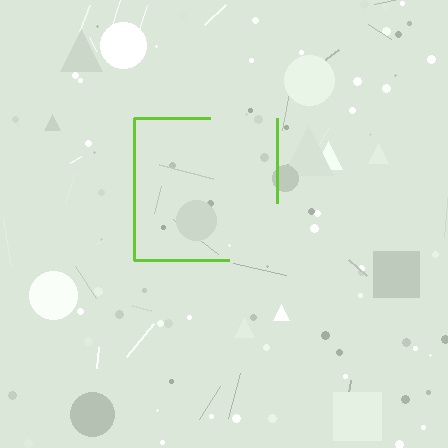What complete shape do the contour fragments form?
The contour fragments form a square.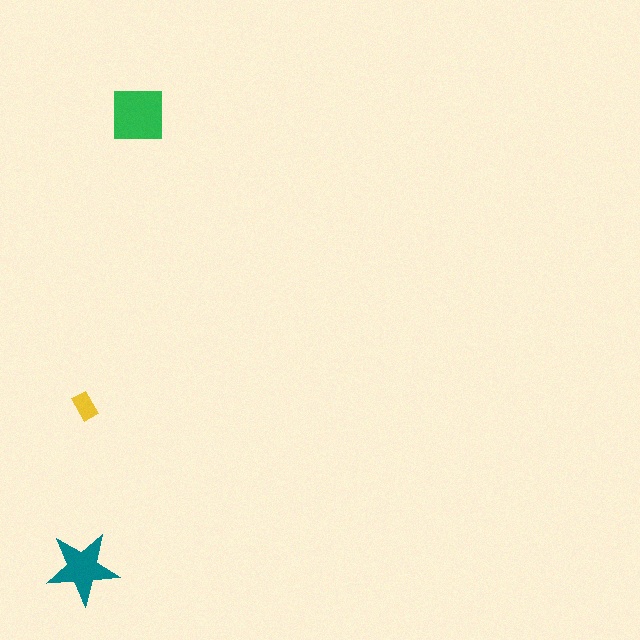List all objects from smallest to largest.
The yellow rectangle, the teal star, the green square.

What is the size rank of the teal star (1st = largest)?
2nd.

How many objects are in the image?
There are 3 objects in the image.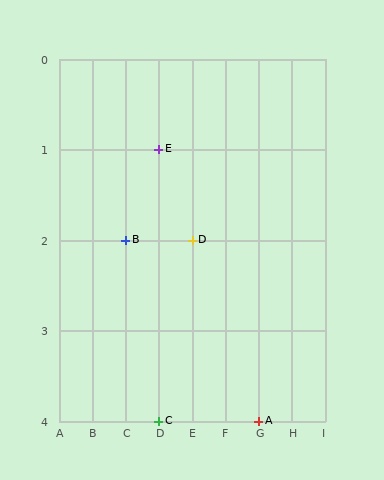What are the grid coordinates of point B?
Point B is at grid coordinates (C, 2).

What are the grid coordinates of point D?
Point D is at grid coordinates (E, 2).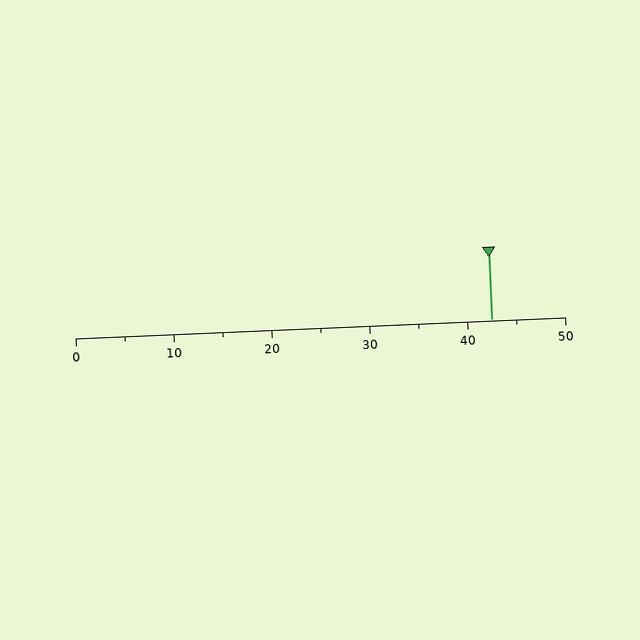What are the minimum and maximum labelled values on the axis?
The axis runs from 0 to 50.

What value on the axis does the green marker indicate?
The marker indicates approximately 42.5.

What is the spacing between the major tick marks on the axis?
The major ticks are spaced 10 apart.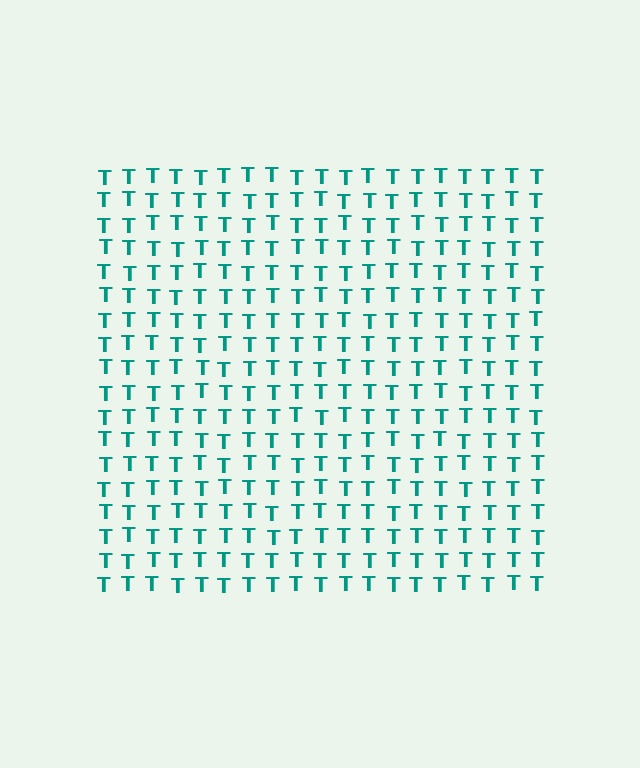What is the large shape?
The large shape is a square.